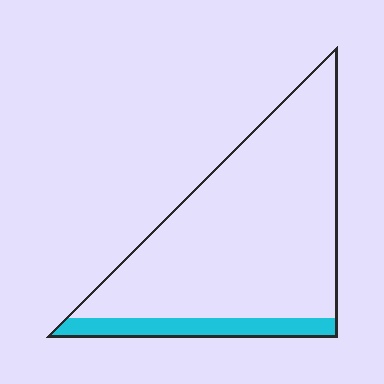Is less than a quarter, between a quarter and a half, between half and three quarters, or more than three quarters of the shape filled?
Less than a quarter.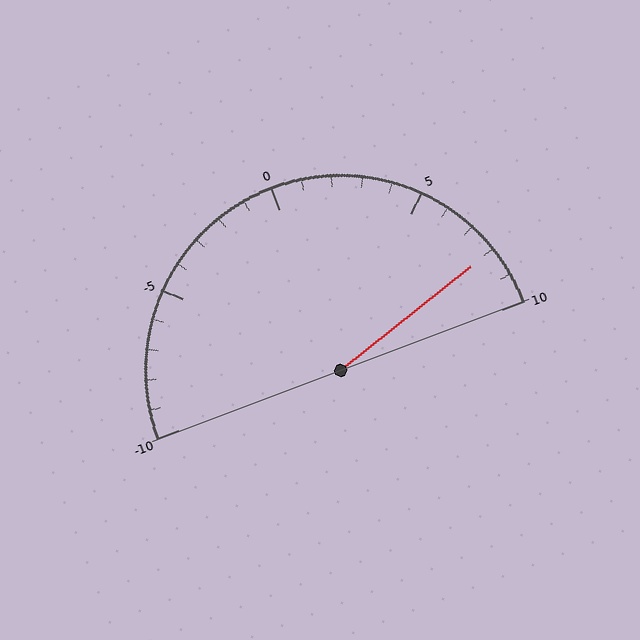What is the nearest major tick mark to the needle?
The nearest major tick mark is 10.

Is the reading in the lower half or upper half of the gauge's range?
The reading is in the upper half of the range (-10 to 10).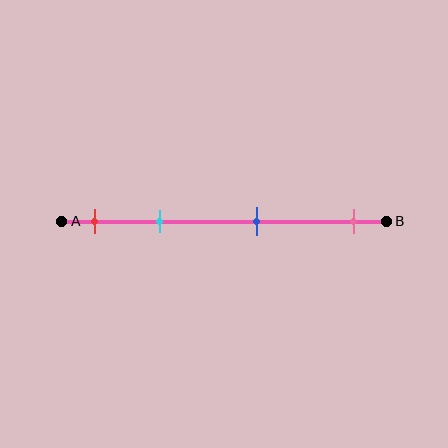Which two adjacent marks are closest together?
The red and cyan marks are the closest adjacent pair.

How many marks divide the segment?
There are 4 marks dividing the segment.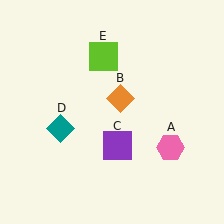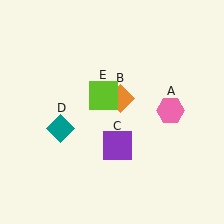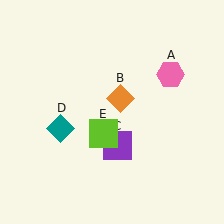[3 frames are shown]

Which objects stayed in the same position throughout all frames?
Orange diamond (object B) and purple square (object C) and teal diamond (object D) remained stationary.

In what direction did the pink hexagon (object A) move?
The pink hexagon (object A) moved up.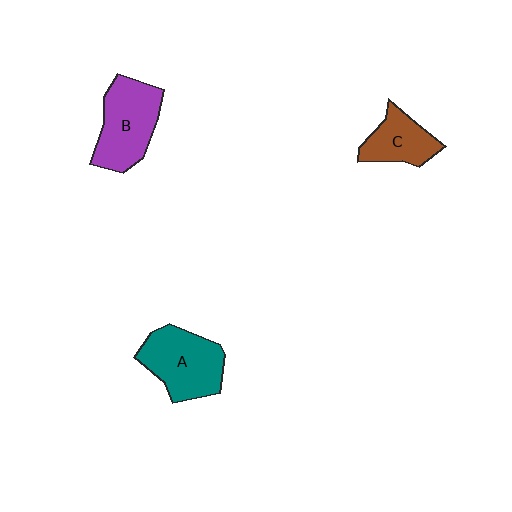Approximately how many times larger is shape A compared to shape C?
Approximately 1.5 times.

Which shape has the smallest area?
Shape C (brown).